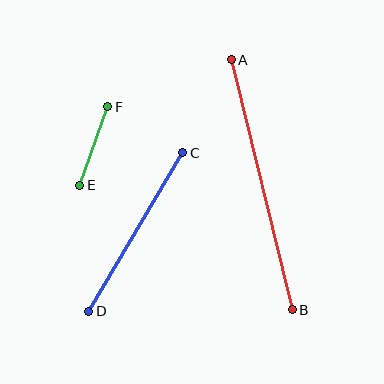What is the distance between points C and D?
The distance is approximately 184 pixels.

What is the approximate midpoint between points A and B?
The midpoint is at approximately (262, 185) pixels.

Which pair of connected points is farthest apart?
Points A and B are farthest apart.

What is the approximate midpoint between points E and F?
The midpoint is at approximately (94, 146) pixels.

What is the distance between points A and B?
The distance is approximately 258 pixels.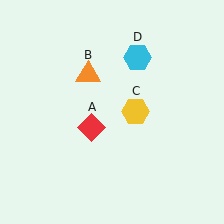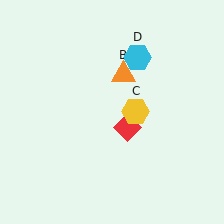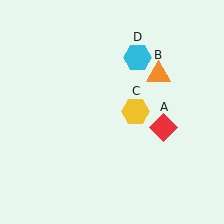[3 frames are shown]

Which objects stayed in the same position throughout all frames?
Yellow hexagon (object C) and cyan hexagon (object D) remained stationary.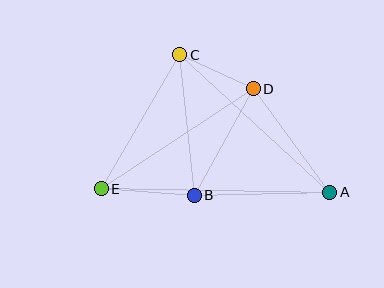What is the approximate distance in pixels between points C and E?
The distance between C and E is approximately 155 pixels.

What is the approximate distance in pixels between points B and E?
The distance between B and E is approximately 93 pixels.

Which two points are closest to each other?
Points C and D are closest to each other.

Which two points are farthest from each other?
Points A and E are farthest from each other.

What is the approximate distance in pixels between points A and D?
The distance between A and D is approximately 129 pixels.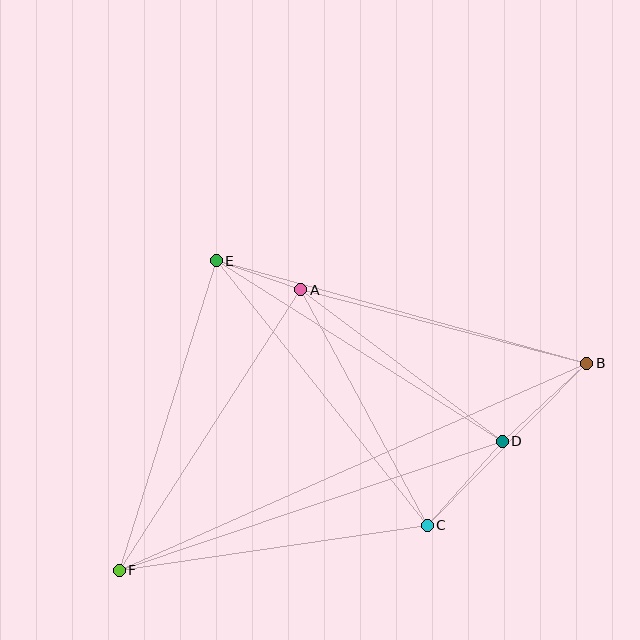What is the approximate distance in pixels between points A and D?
The distance between A and D is approximately 252 pixels.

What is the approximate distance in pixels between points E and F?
The distance between E and F is approximately 324 pixels.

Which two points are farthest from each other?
Points B and F are farthest from each other.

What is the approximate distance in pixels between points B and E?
The distance between B and E is approximately 385 pixels.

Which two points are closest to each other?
Points A and E are closest to each other.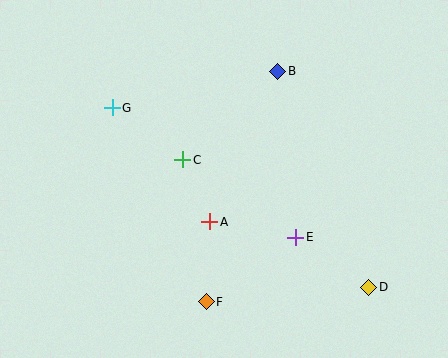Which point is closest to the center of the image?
Point A at (210, 222) is closest to the center.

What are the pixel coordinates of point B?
Point B is at (278, 71).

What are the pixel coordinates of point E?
Point E is at (296, 237).